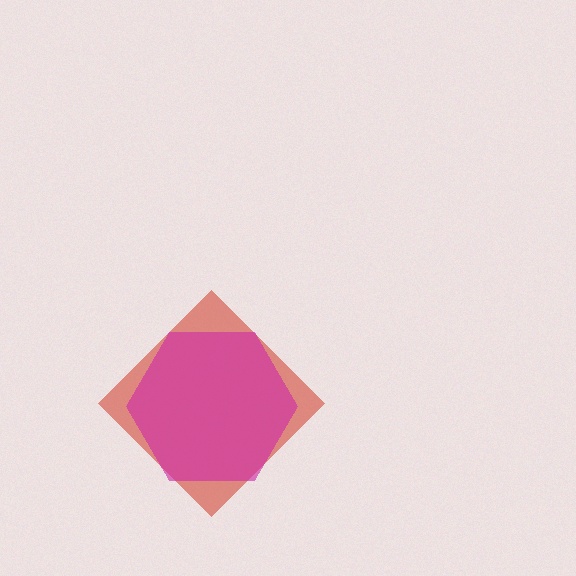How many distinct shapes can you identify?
There are 2 distinct shapes: a red diamond, a magenta hexagon.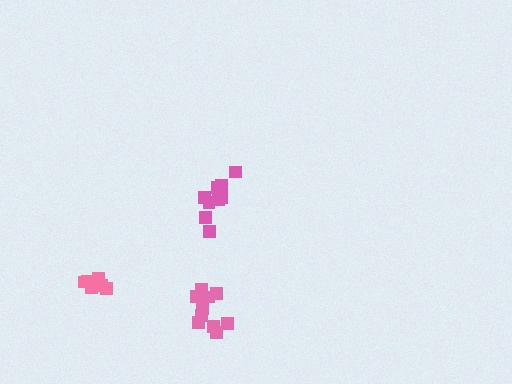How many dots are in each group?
Group 1: 10 dots, Group 2: 11 dots, Group 3: 6 dots (27 total).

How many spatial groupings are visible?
There are 3 spatial groupings.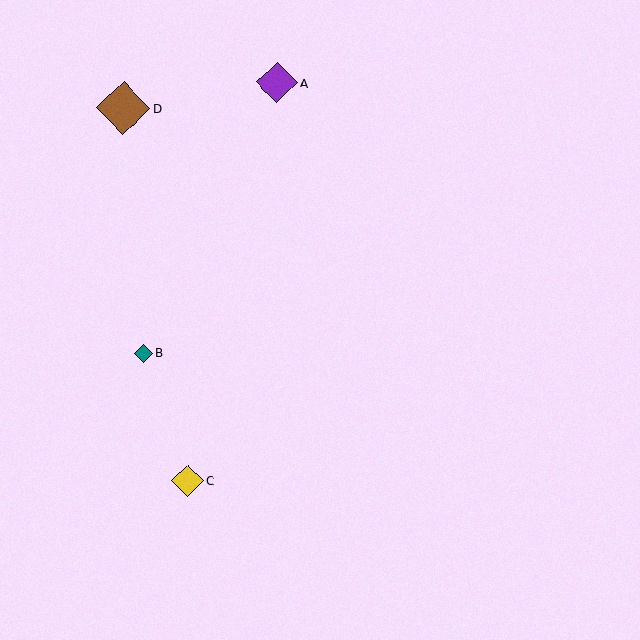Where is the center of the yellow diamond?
The center of the yellow diamond is at (188, 481).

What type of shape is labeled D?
Shape D is a brown diamond.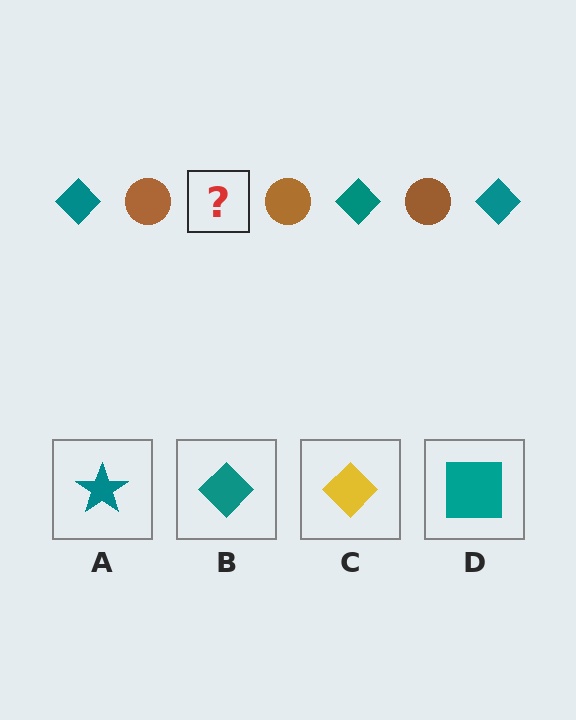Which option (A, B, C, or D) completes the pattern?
B.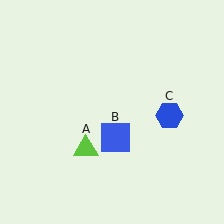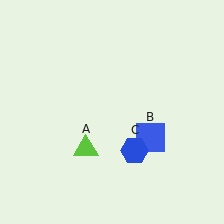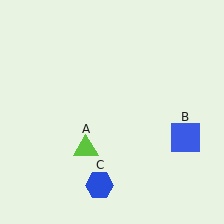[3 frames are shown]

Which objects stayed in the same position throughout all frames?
Lime triangle (object A) remained stationary.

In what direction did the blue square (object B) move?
The blue square (object B) moved right.